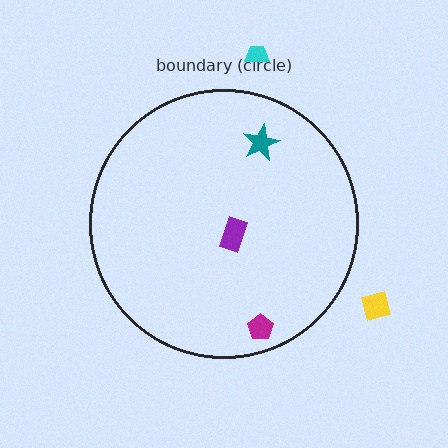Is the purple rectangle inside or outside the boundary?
Inside.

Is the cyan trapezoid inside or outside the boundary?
Outside.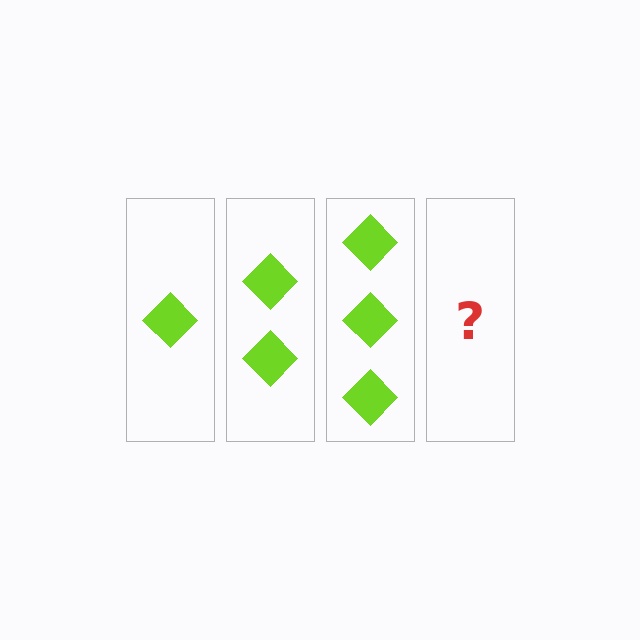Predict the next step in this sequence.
The next step is 4 diamonds.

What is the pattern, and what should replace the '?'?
The pattern is that each step adds one more diamond. The '?' should be 4 diamonds.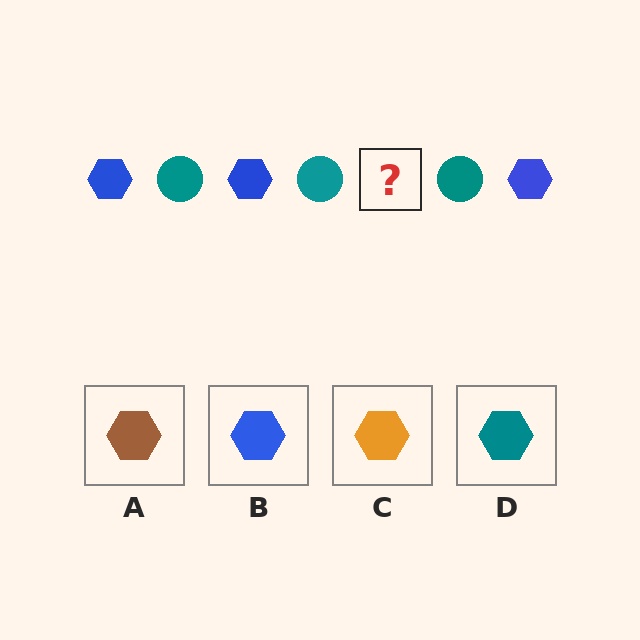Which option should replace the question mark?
Option B.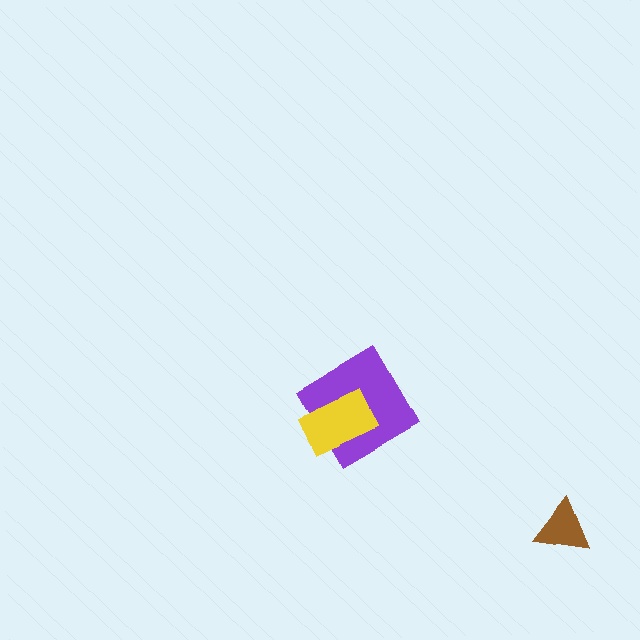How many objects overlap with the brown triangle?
0 objects overlap with the brown triangle.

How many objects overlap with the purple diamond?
1 object overlaps with the purple diamond.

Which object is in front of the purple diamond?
The yellow rectangle is in front of the purple diamond.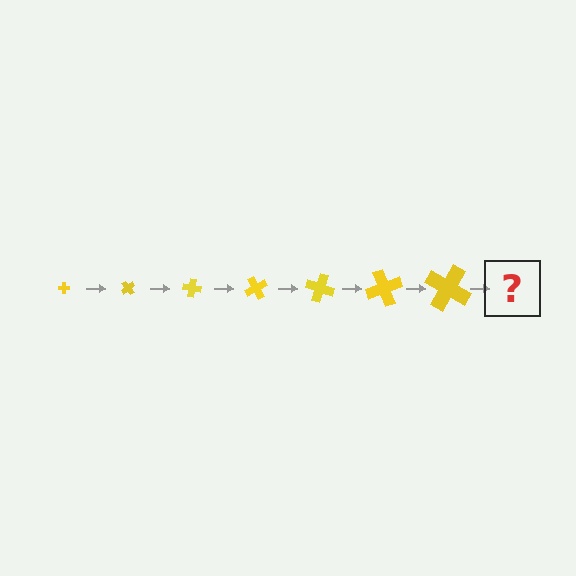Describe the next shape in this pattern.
It should be a cross, larger than the previous one and rotated 350 degrees from the start.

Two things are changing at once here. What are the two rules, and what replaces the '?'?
The two rules are that the cross grows larger each step and it rotates 50 degrees each step. The '?' should be a cross, larger than the previous one and rotated 350 degrees from the start.